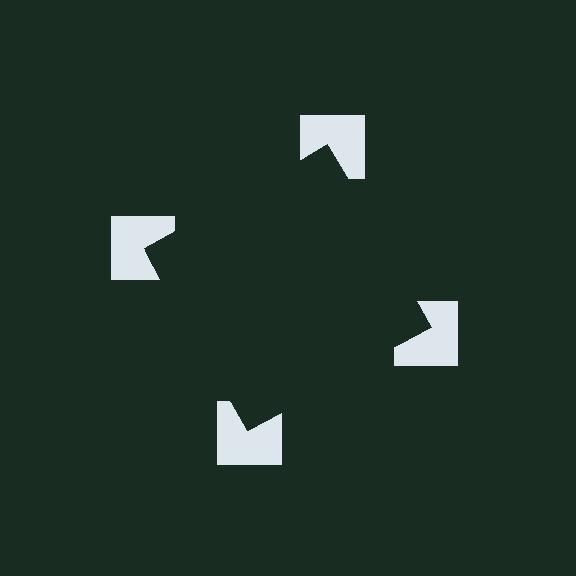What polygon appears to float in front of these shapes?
An illusory square — its edges are inferred from the aligned wedge cuts in the notched squares, not physically drawn.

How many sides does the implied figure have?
4 sides.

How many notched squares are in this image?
There are 4 — one at each vertex of the illusory square.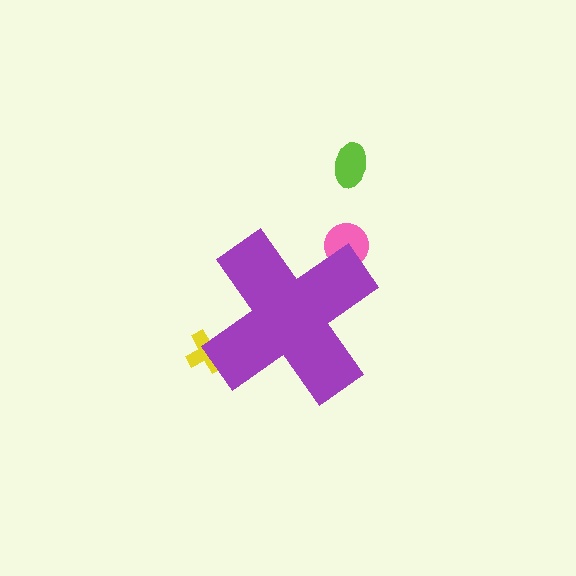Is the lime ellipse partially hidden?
No, the lime ellipse is fully visible.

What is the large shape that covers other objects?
A purple cross.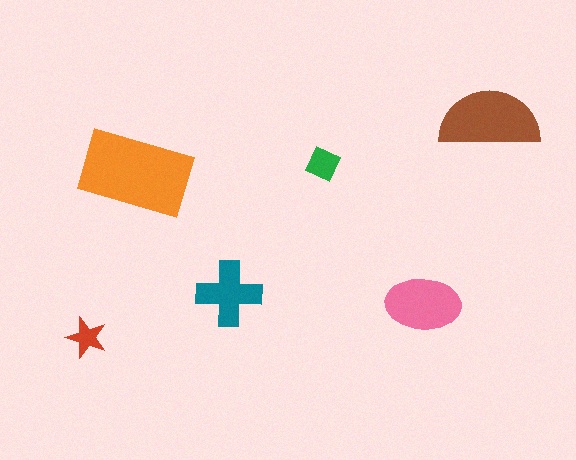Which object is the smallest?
The red star.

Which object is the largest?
The orange rectangle.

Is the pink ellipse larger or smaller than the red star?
Larger.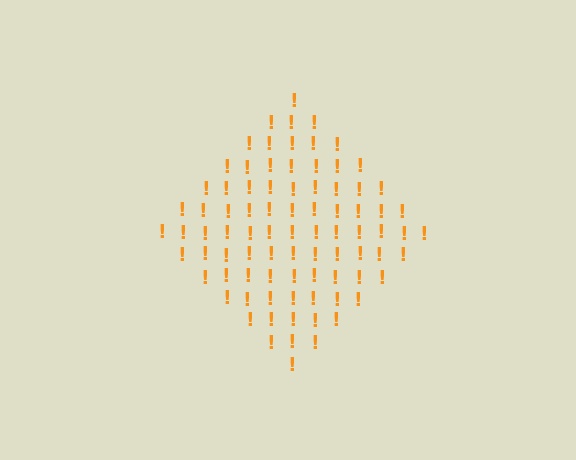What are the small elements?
The small elements are exclamation marks.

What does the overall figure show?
The overall figure shows a diamond.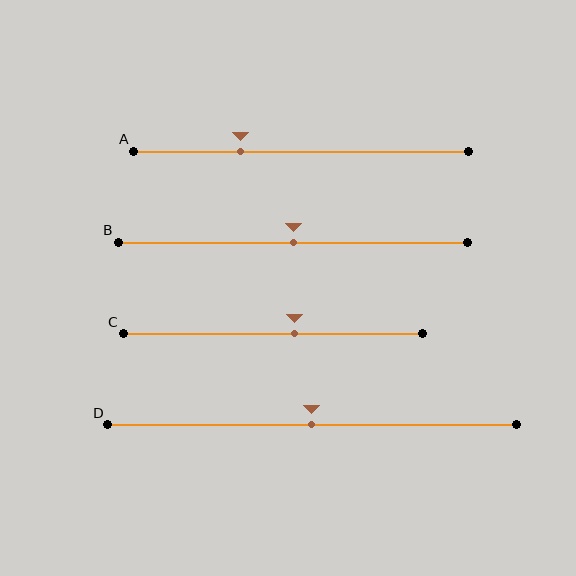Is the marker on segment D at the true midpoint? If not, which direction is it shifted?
Yes, the marker on segment D is at the true midpoint.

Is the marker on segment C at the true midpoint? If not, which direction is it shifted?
No, the marker on segment C is shifted to the right by about 7% of the segment length.